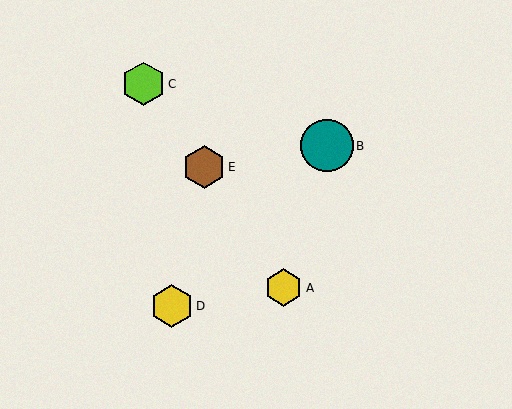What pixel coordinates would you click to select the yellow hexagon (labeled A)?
Click at (284, 288) to select the yellow hexagon A.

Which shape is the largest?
The teal circle (labeled B) is the largest.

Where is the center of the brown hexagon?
The center of the brown hexagon is at (204, 167).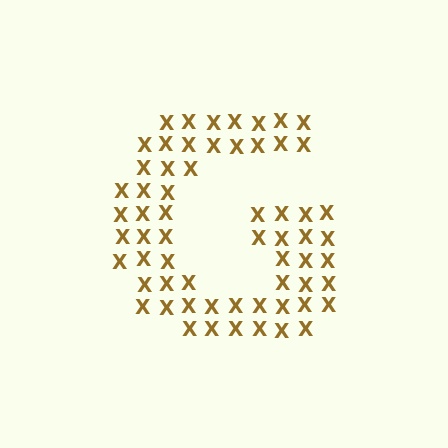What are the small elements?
The small elements are letter X's.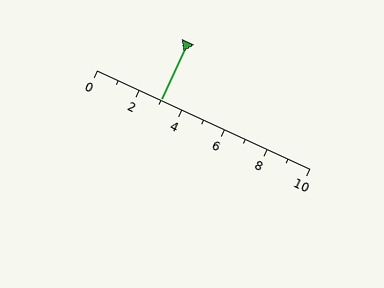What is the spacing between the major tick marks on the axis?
The major ticks are spaced 2 apart.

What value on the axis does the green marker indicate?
The marker indicates approximately 3.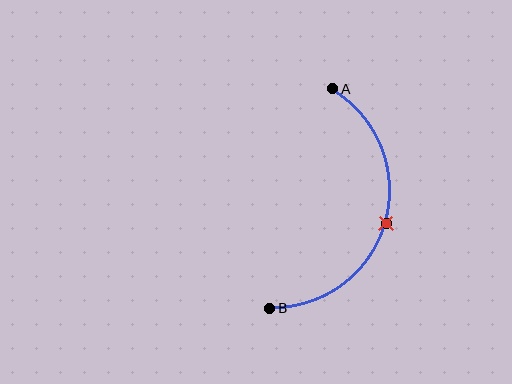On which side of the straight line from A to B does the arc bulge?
The arc bulges to the right of the straight line connecting A and B.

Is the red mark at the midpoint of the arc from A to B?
Yes. The red mark lies on the arc at equal arc-length from both A and B — it is the arc midpoint.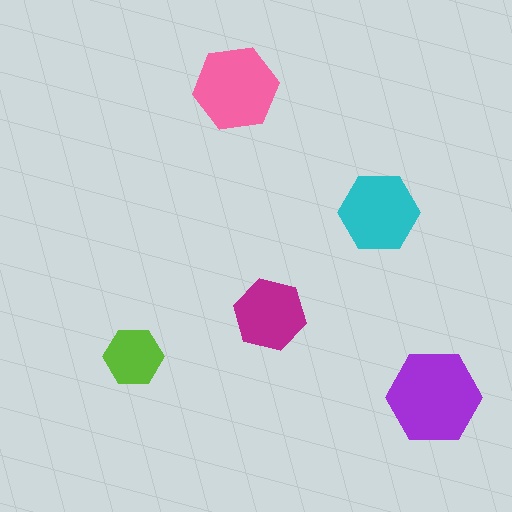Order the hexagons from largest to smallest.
the purple one, the pink one, the cyan one, the magenta one, the lime one.